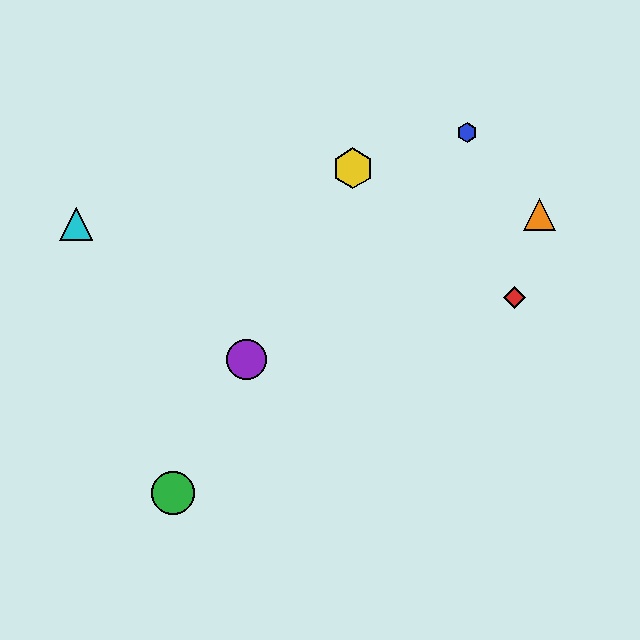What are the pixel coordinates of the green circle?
The green circle is at (173, 493).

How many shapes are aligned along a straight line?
3 shapes (the green circle, the yellow hexagon, the purple circle) are aligned along a straight line.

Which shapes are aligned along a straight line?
The green circle, the yellow hexagon, the purple circle are aligned along a straight line.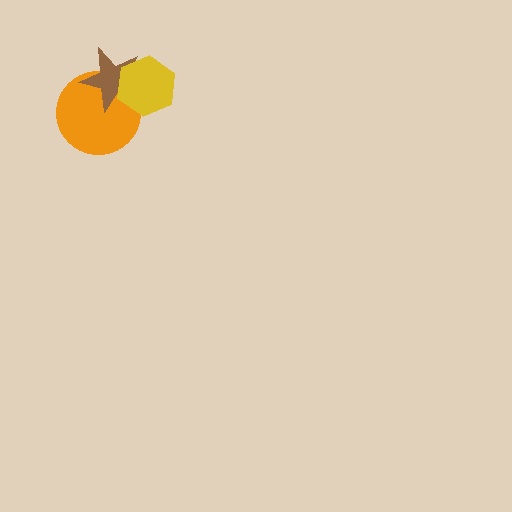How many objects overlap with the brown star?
2 objects overlap with the brown star.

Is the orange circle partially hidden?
Yes, it is partially covered by another shape.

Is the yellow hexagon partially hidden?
No, no other shape covers it.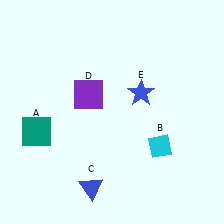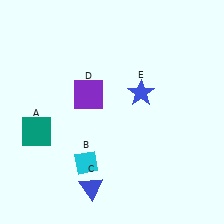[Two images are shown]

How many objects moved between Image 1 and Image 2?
1 object moved between the two images.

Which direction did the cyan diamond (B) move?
The cyan diamond (B) moved left.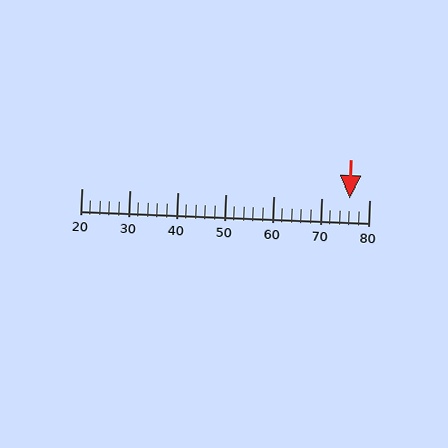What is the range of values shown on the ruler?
The ruler shows values from 20 to 80.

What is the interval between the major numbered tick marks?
The major tick marks are spaced 10 units apart.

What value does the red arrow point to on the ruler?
The red arrow points to approximately 76.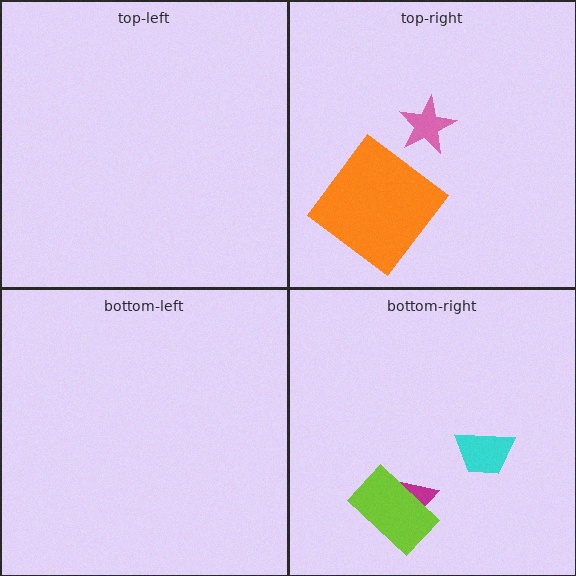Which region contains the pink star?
The top-right region.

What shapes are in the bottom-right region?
The cyan trapezoid, the magenta triangle, the lime rectangle.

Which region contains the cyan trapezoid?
The bottom-right region.